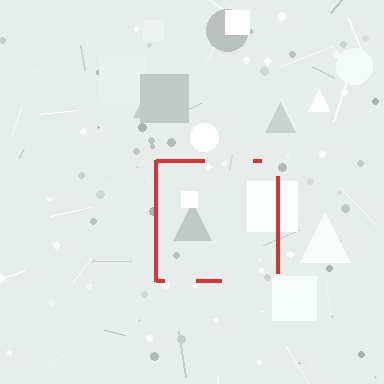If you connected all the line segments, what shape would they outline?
They would outline a square.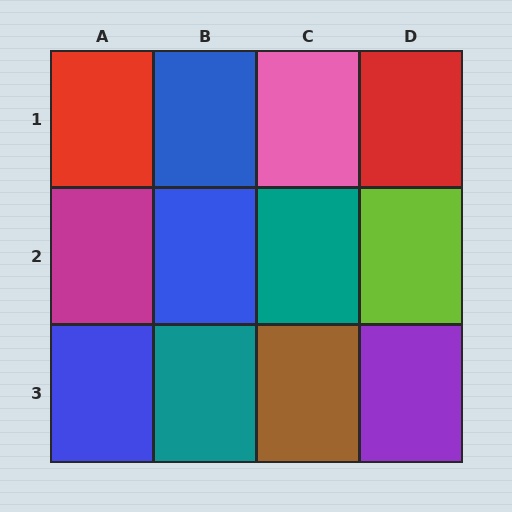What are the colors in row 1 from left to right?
Red, blue, pink, red.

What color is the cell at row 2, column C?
Teal.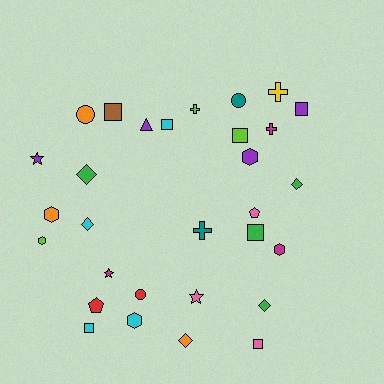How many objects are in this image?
There are 30 objects.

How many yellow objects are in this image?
There is 1 yellow object.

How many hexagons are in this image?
There are 5 hexagons.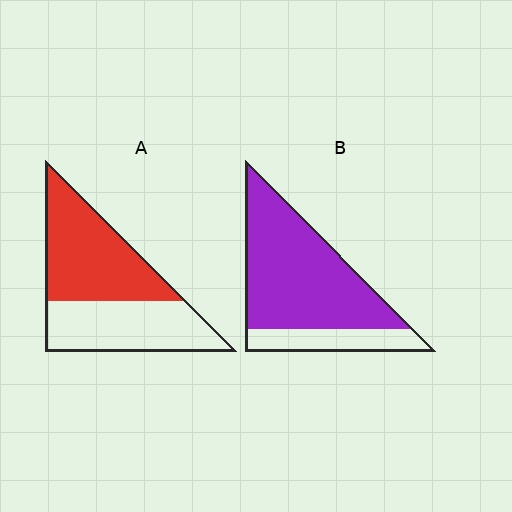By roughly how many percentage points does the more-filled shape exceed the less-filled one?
By roughly 25 percentage points (B over A).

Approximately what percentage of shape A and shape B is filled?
A is approximately 55% and B is approximately 80%.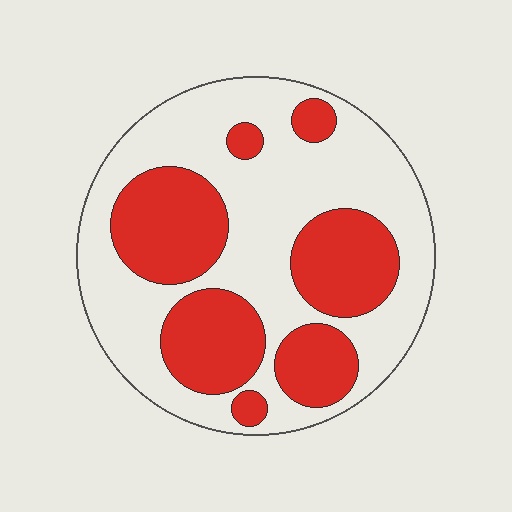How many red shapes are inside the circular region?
7.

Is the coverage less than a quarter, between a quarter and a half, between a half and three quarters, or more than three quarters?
Between a quarter and a half.